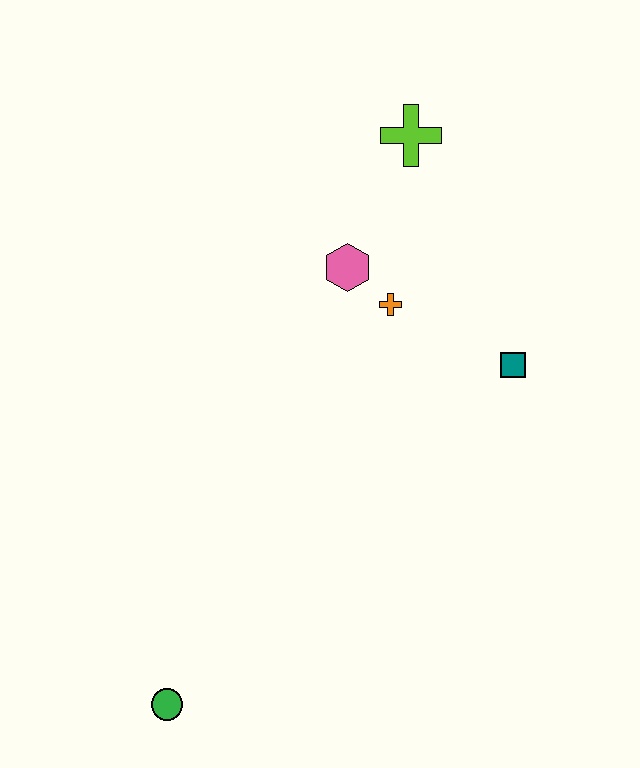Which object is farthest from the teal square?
The green circle is farthest from the teal square.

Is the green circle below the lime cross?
Yes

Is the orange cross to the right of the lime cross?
No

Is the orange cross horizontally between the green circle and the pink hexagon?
No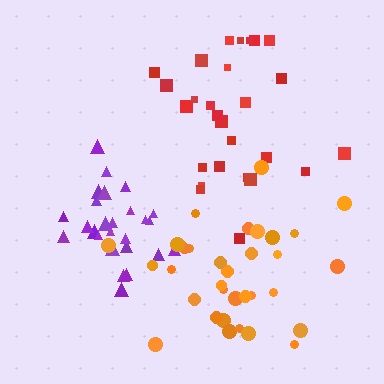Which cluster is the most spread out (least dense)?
Red.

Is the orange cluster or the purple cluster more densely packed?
Purple.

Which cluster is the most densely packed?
Purple.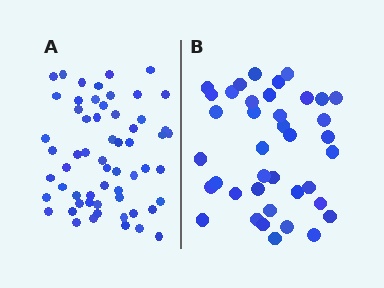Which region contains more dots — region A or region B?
Region A (the left region) has more dots.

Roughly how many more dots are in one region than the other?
Region A has approximately 20 more dots than region B.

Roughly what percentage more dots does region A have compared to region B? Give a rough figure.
About 50% more.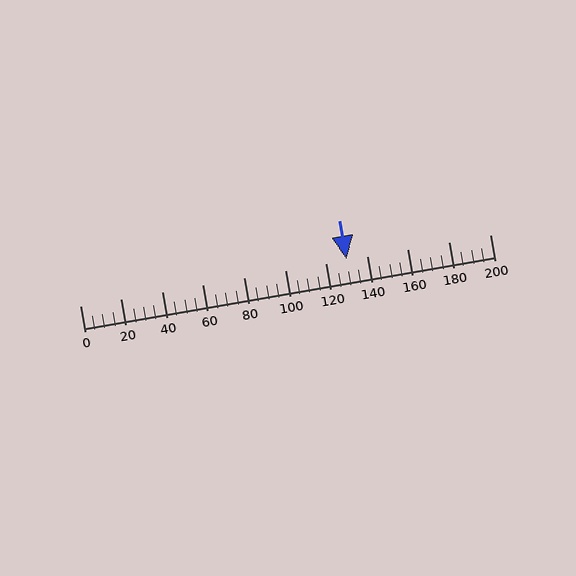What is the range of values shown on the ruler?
The ruler shows values from 0 to 200.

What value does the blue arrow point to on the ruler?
The blue arrow points to approximately 130.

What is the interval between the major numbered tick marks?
The major tick marks are spaced 20 units apart.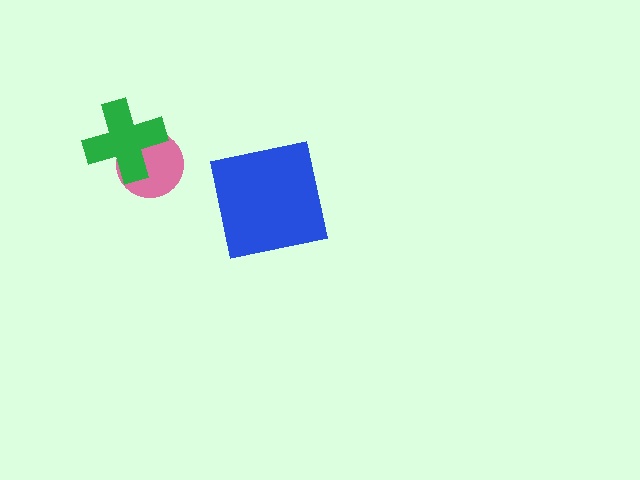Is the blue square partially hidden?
No, no other shape covers it.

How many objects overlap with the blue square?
0 objects overlap with the blue square.